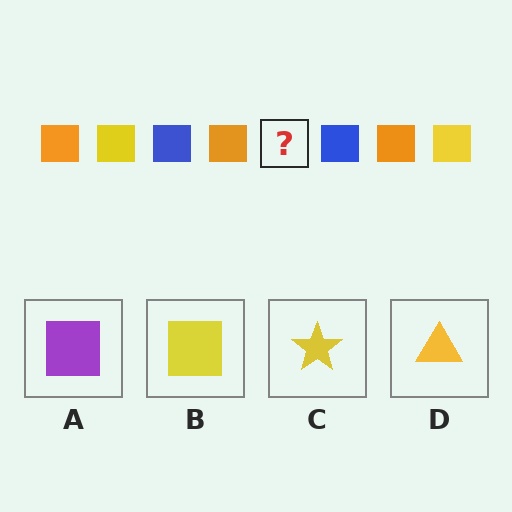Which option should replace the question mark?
Option B.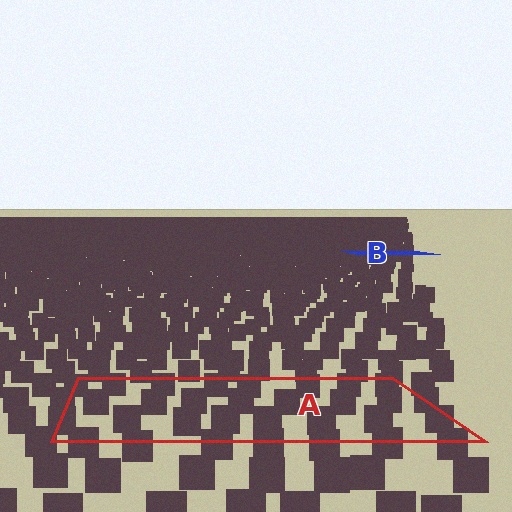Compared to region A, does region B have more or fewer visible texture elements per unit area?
Region B has more texture elements per unit area — they are packed more densely because it is farther away.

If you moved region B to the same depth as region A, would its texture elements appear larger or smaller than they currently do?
They would appear larger. At a closer depth, the same texture elements are projected at a bigger on-screen size.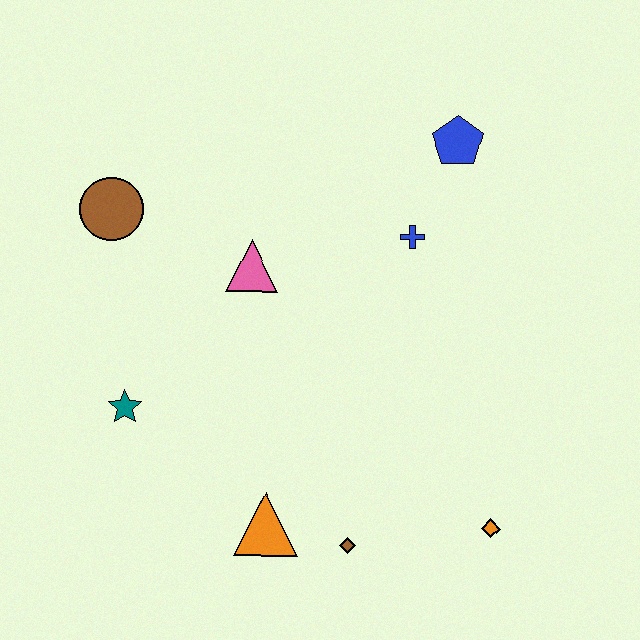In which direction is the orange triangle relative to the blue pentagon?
The orange triangle is below the blue pentagon.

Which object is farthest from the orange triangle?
The blue pentagon is farthest from the orange triangle.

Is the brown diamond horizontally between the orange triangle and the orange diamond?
Yes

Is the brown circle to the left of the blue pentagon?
Yes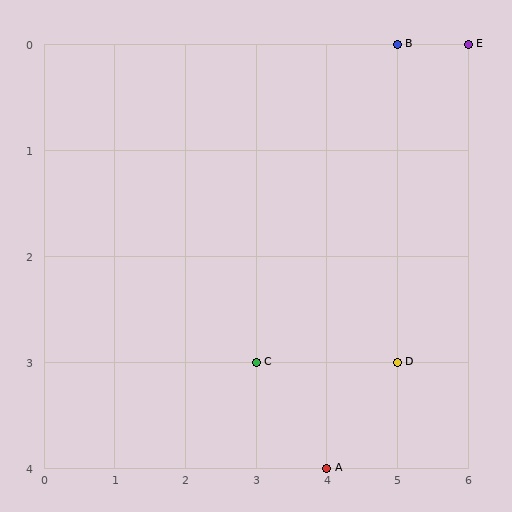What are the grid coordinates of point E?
Point E is at grid coordinates (6, 0).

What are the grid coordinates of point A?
Point A is at grid coordinates (4, 4).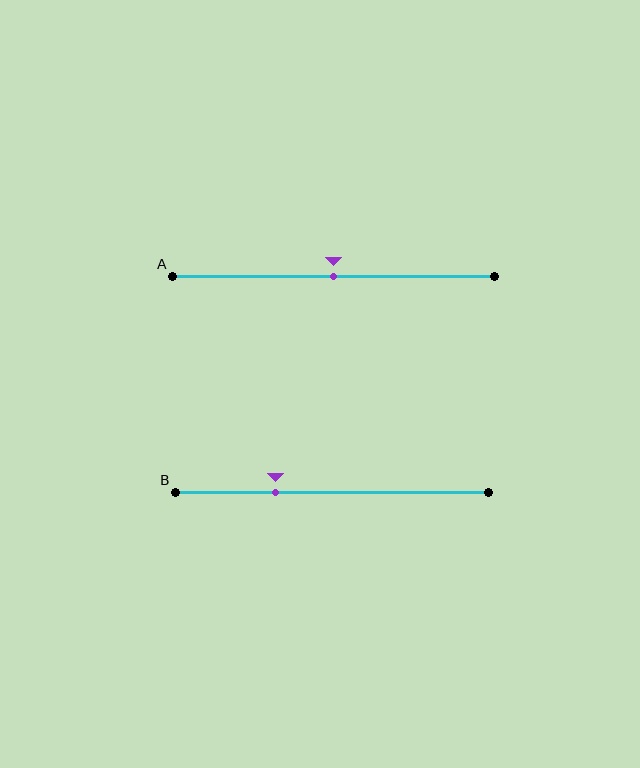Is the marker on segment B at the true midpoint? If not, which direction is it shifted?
No, the marker on segment B is shifted to the left by about 18% of the segment length.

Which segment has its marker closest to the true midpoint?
Segment A has its marker closest to the true midpoint.